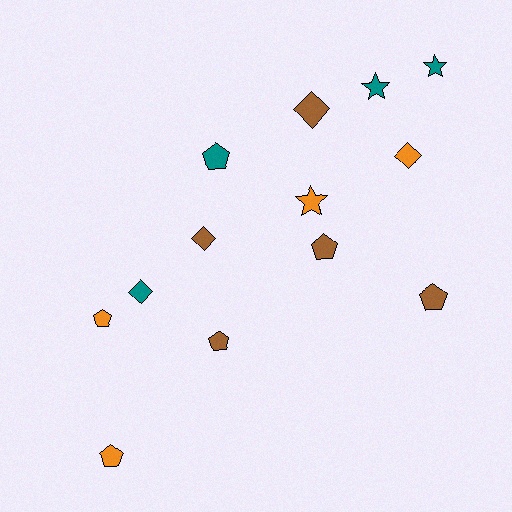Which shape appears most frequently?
Pentagon, with 6 objects.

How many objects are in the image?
There are 13 objects.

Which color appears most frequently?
Brown, with 5 objects.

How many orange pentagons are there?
There are 2 orange pentagons.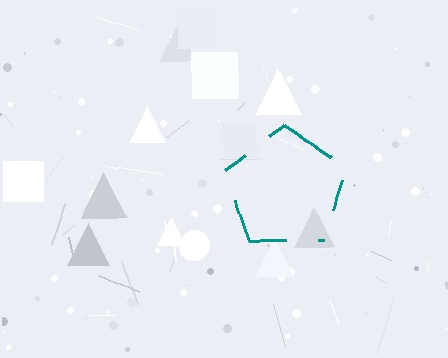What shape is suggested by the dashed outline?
The dashed outline suggests a pentagon.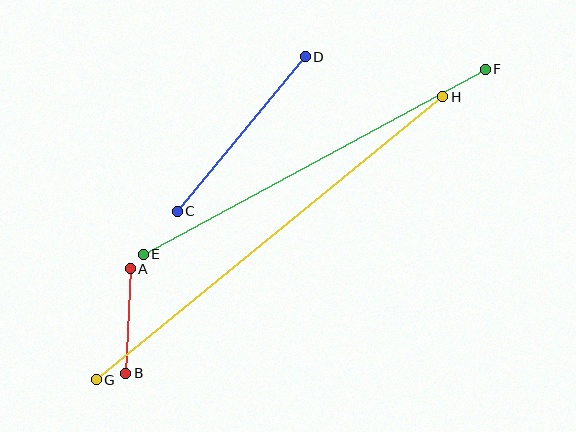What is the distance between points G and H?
The distance is approximately 447 pixels.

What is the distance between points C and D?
The distance is approximately 200 pixels.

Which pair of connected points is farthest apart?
Points G and H are farthest apart.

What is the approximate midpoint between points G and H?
The midpoint is at approximately (269, 238) pixels.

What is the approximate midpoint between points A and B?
The midpoint is at approximately (128, 321) pixels.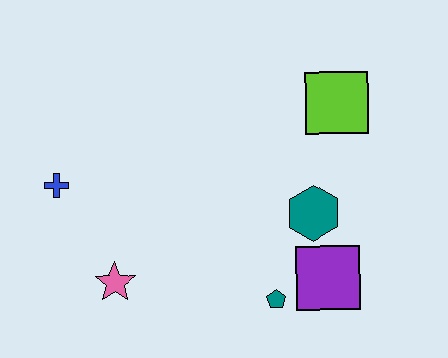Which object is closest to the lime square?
The teal hexagon is closest to the lime square.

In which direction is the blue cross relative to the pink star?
The blue cross is above the pink star.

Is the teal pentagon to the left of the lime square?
Yes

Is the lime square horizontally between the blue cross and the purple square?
No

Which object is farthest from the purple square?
The blue cross is farthest from the purple square.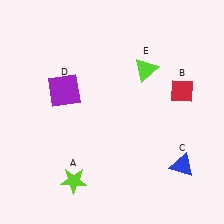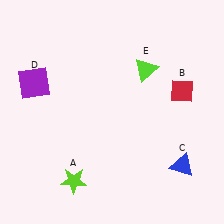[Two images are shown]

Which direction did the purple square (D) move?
The purple square (D) moved left.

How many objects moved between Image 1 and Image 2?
1 object moved between the two images.